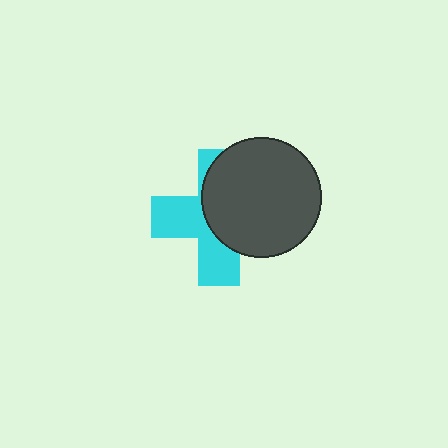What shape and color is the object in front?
The object in front is a dark gray circle.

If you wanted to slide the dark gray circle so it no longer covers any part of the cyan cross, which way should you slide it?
Slide it right — that is the most direct way to separate the two shapes.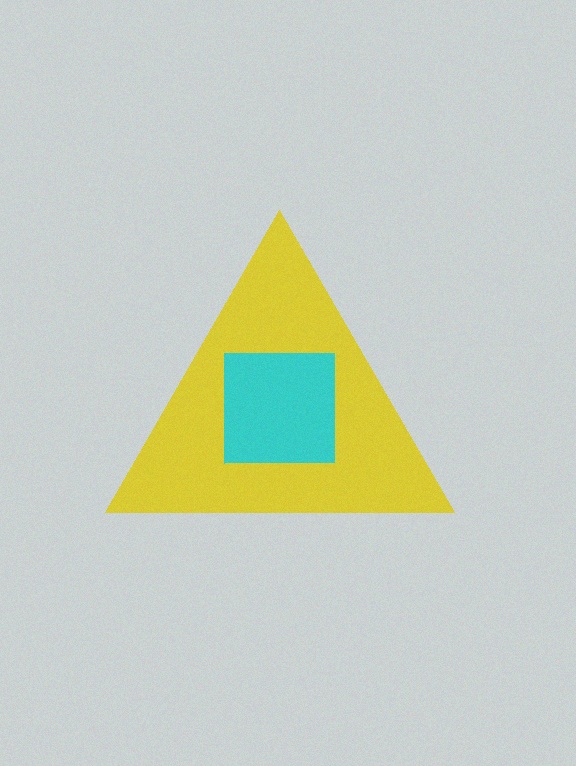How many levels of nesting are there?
2.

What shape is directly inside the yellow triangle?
The cyan square.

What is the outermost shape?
The yellow triangle.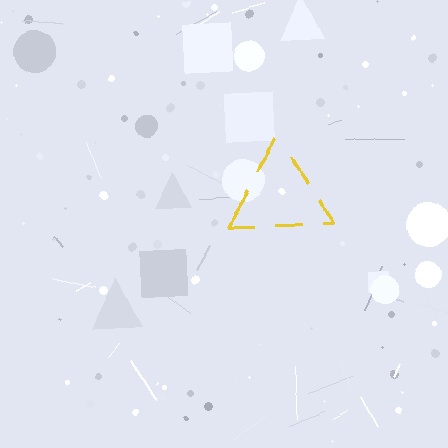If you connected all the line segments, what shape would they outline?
They would outline a triangle.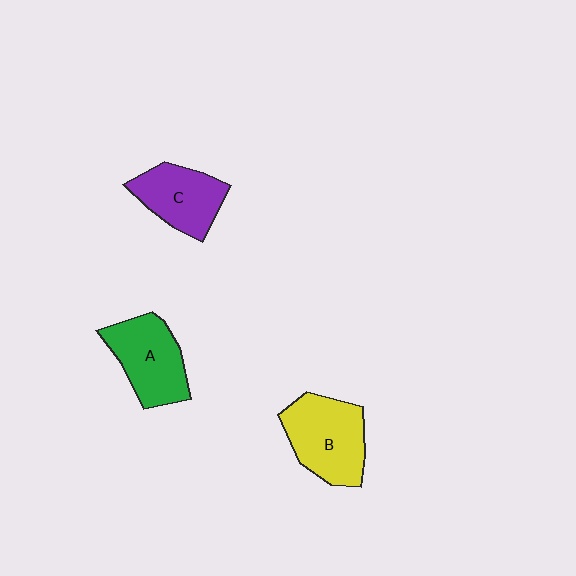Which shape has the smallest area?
Shape C (purple).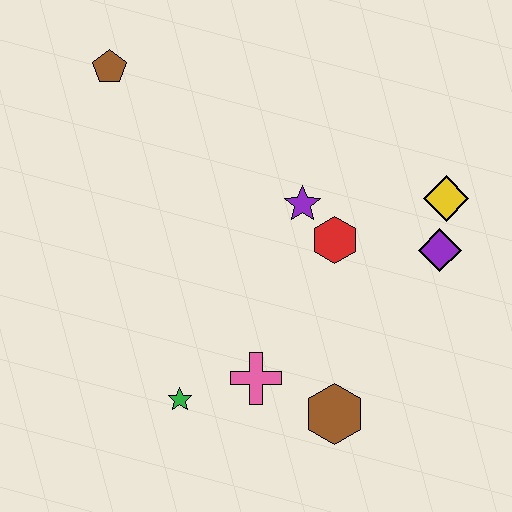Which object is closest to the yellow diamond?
The purple diamond is closest to the yellow diamond.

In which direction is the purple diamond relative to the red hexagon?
The purple diamond is to the right of the red hexagon.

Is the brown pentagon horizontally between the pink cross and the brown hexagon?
No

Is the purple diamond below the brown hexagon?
No